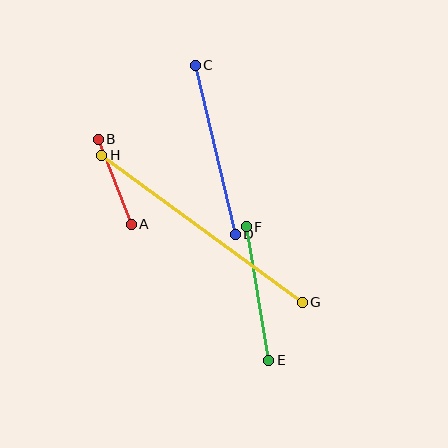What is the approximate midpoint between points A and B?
The midpoint is at approximately (115, 182) pixels.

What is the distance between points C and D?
The distance is approximately 174 pixels.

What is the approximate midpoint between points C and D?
The midpoint is at approximately (215, 150) pixels.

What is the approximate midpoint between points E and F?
The midpoint is at approximately (258, 294) pixels.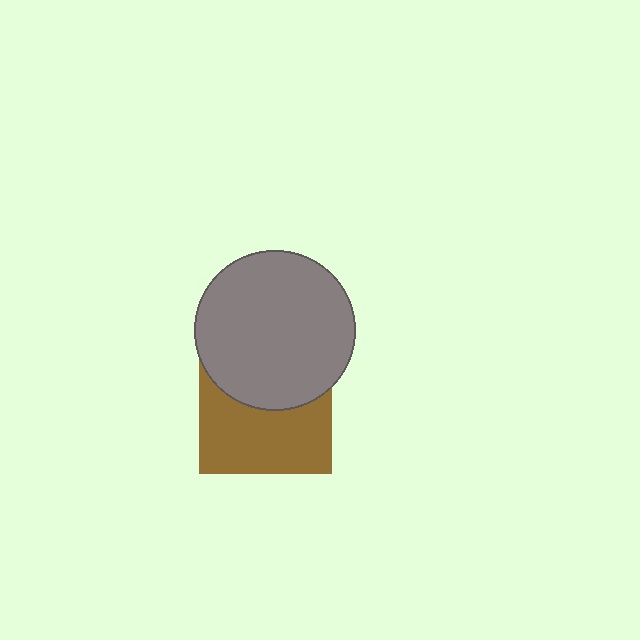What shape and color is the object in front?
The object in front is a gray circle.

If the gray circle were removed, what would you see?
You would see the complete brown square.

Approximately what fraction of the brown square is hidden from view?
Roughly 45% of the brown square is hidden behind the gray circle.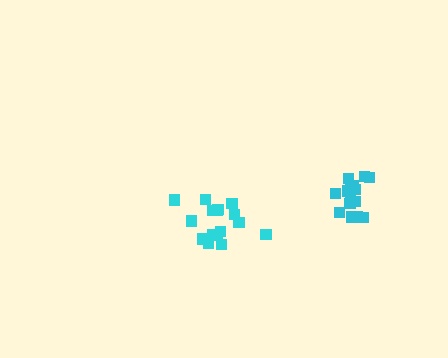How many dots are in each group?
Group 1: 16 dots, Group 2: 15 dots (31 total).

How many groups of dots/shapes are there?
There are 2 groups.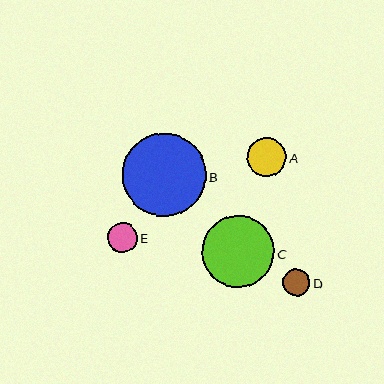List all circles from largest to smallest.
From largest to smallest: B, C, A, E, D.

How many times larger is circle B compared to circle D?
Circle B is approximately 3.1 times the size of circle D.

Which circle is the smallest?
Circle D is the smallest with a size of approximately 27 pixels.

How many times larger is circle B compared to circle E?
Circle B is approximately 2.8 times the size of circle E.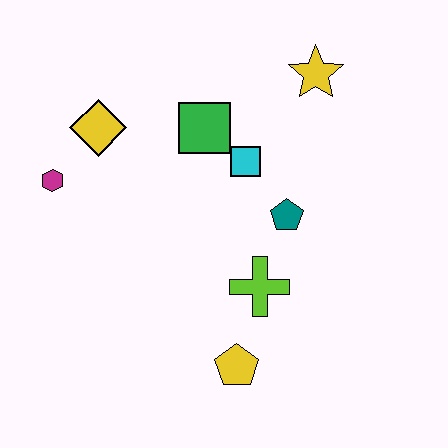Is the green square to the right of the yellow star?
No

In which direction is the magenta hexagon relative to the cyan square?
The magenta hexagon is to the left of the cyan square.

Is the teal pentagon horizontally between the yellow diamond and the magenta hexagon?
No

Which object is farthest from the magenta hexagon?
The yellow star is farthest from the magenta hexagon.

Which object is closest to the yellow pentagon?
The lime cross is closest to the yellow pentagon.